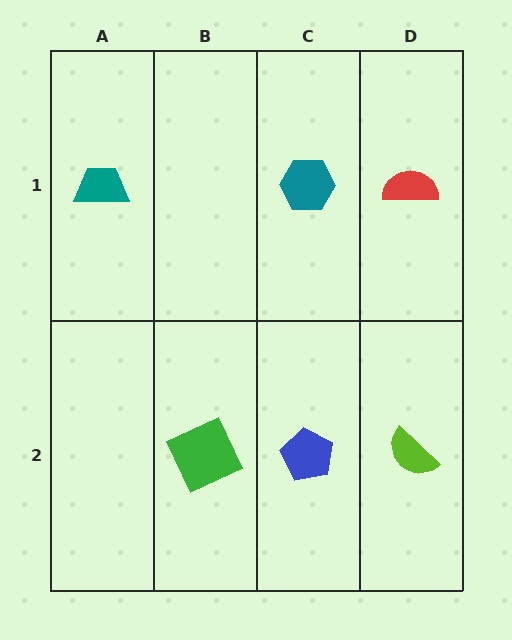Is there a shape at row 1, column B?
No, that cell is empty.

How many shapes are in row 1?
3 shapes.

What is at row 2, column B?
A green square.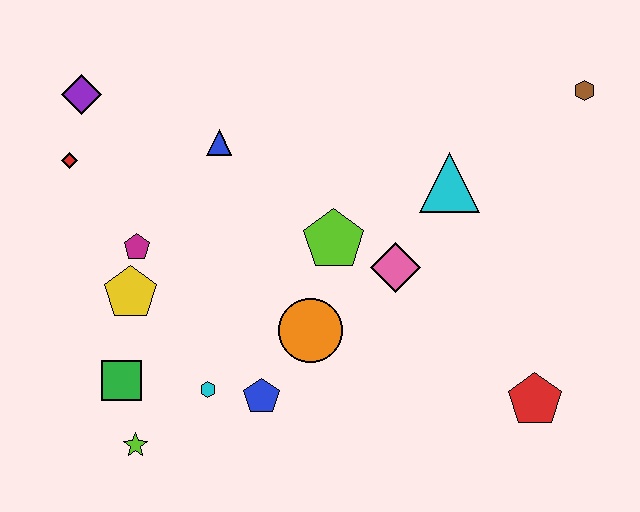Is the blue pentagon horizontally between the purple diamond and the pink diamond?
Yes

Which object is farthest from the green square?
The brown hexagon is farthest from the green square.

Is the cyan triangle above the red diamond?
No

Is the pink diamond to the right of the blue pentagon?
Yes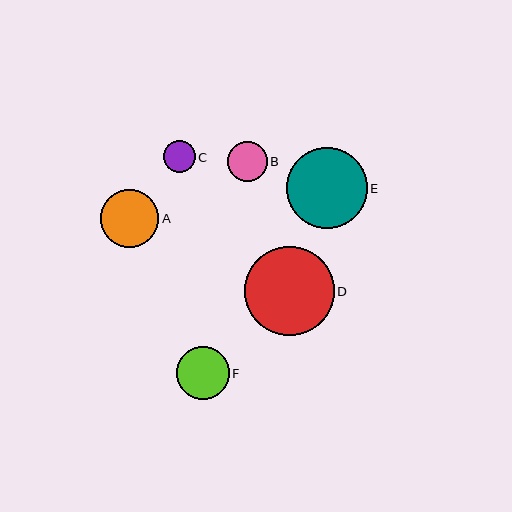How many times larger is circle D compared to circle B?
Circle D is approximately 2.2 times the size of circle B.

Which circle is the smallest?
Circle C is the smallest with a size of approximately 32 pixels.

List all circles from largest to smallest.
From largest to smallest: D, E, A, F, B, C.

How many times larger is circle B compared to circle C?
Circle B is approximately 1.3 times the size of circle C.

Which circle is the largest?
Circle D is the largest with a size of approximately 90 pixels.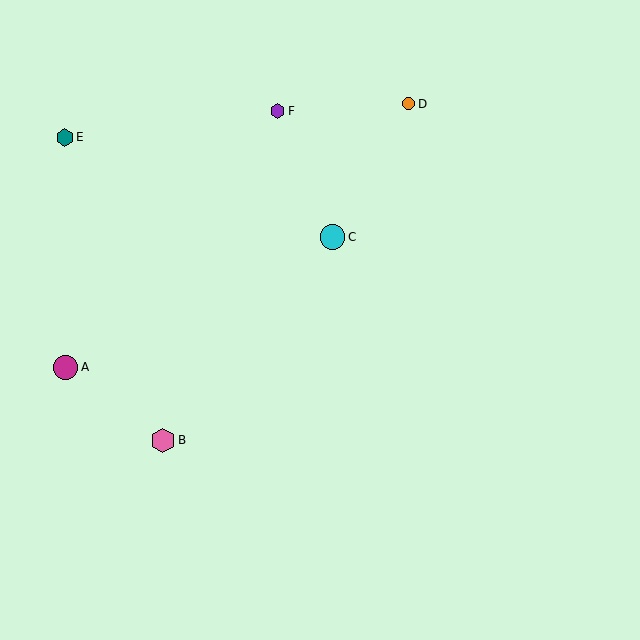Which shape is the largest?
The pink hexagon (labeled B) is the largest.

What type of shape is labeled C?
Shape C is a cyan circle.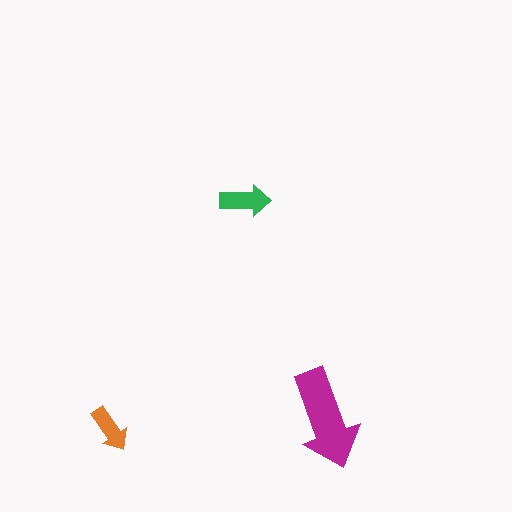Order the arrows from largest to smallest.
the magenta one, the green one, the orange one.